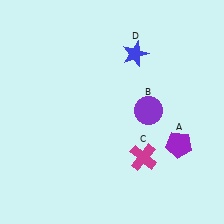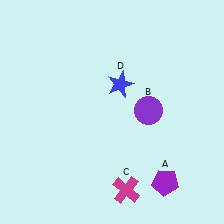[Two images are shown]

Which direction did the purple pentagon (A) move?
The purple pentagon (A) moved down.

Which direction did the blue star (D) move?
The blue star (D) moved down.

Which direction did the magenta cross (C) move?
The magenta cross (C) moved down.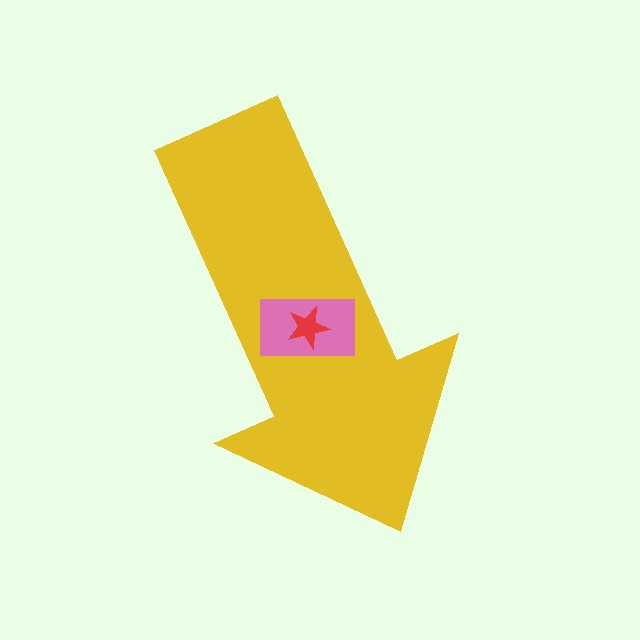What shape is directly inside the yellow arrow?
The pink rectangle.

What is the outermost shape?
The yellow arrow.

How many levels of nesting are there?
3.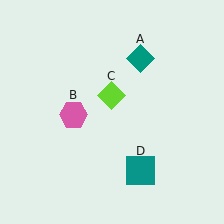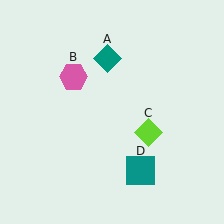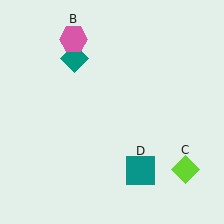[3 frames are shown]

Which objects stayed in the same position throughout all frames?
Teal square (object D) remained stationary.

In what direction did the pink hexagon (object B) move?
The pink hexagon (object B) moved up.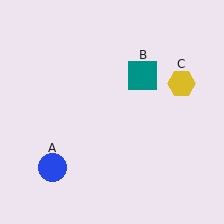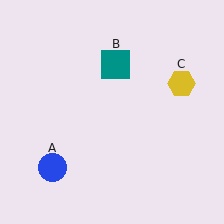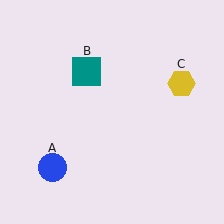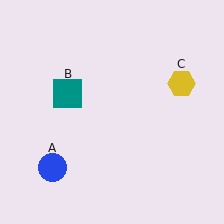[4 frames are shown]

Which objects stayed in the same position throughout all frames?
Blue circle (object A) and yellow hexagon (object C) remained stationary.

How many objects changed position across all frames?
1 object changed position: teal square (object B).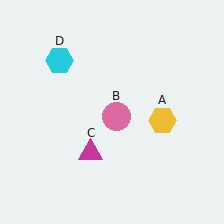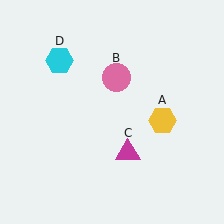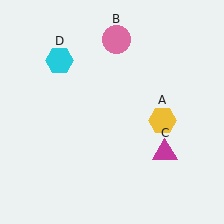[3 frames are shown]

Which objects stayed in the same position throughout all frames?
Yellow hexagon (object A) and cyan hexagon (object D) remained stationary.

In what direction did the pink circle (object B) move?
The pink circle (object B) moved up.